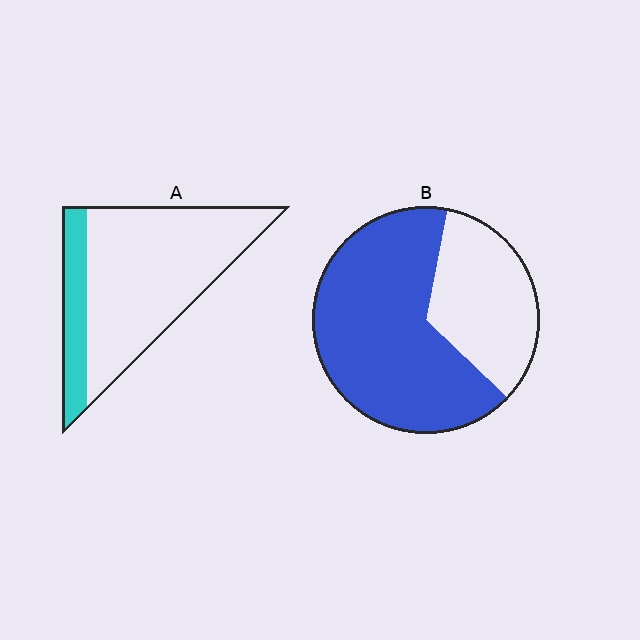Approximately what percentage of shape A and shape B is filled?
A is approximately 20% and B is approximately 65%.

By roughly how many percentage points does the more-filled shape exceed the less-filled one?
By roughly 45 percentage points (B over A).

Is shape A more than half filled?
No.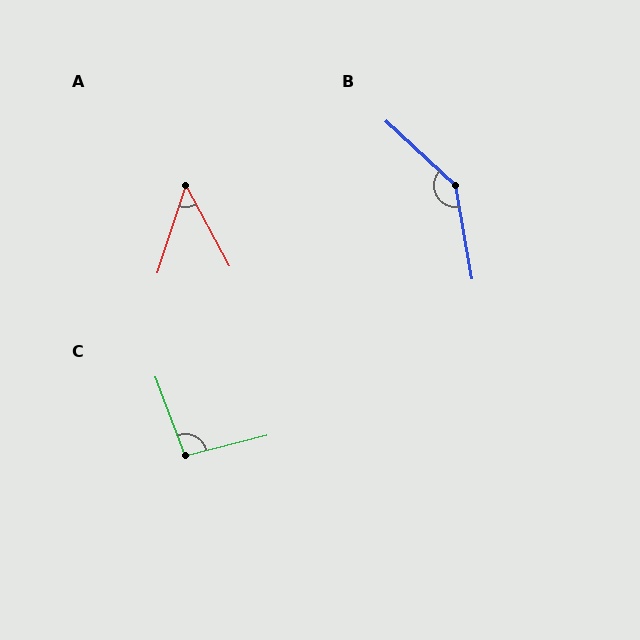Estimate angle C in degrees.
Approximately 97 degrees.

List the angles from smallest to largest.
A (46°), C (97°), B (143°).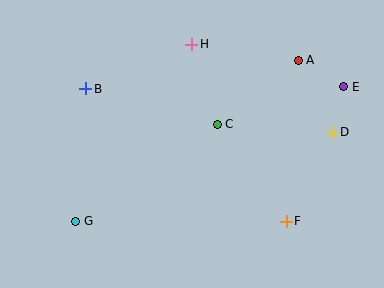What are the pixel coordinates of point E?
Point E is at (344, 87).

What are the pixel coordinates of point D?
Point D is at (332, 132).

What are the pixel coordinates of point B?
Point B is at (86, 89).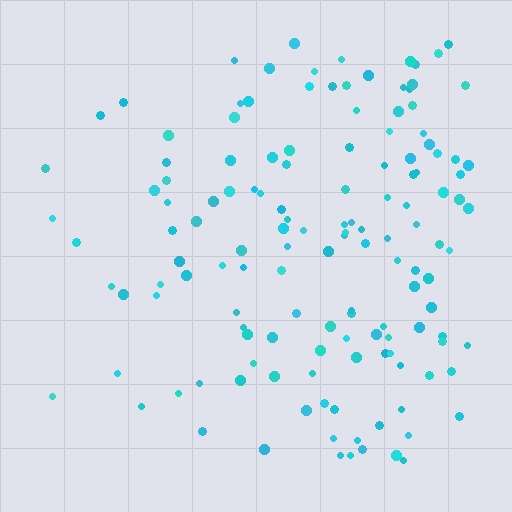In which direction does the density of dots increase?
From left to right, with the right side densest.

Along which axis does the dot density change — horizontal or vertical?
Horizontal.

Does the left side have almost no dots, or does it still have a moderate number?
Still a moderate number, just noticeably fewer than the right.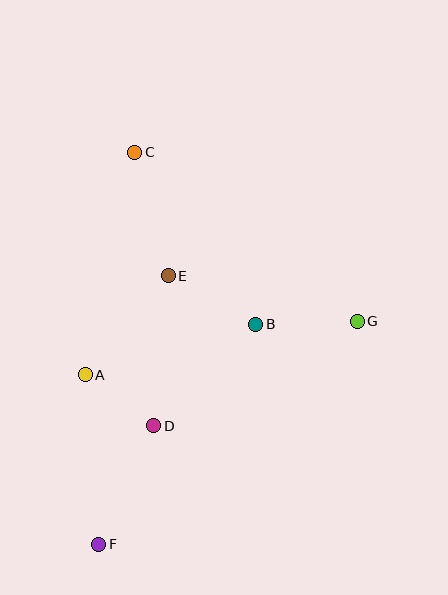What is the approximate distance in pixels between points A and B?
The distance between A and B is approximately 178 pixels.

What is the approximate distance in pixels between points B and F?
The distance between B and F is approximately 270 pixels.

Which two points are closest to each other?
Points A and D are closest to each other.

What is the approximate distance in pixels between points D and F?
The distance between D and F is approximately 130 pixels.